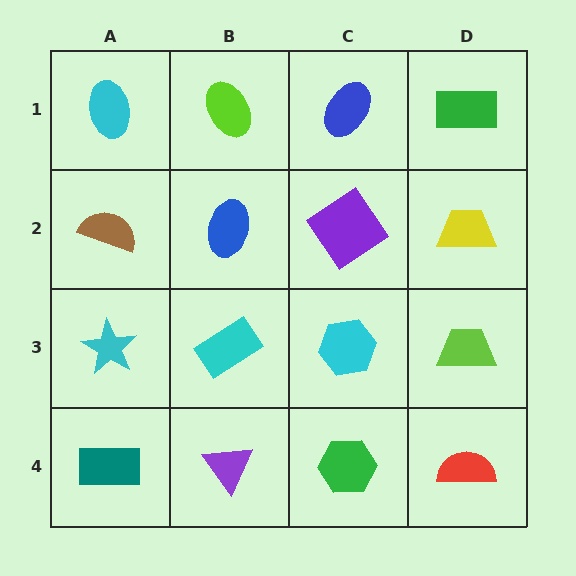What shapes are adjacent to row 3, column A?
A brown semicircle (row 2, column A), a teal rectangle (row 4, column A), a cyan rectangle (row 3, column B).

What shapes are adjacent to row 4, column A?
A cyan star (row 3, column A), a purple triangle (row 4, column B).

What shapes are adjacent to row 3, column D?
A yellow trapezoid (row 2, column D), a red semicircle (row 4, column D), a cyan hexagon (row 3, column C).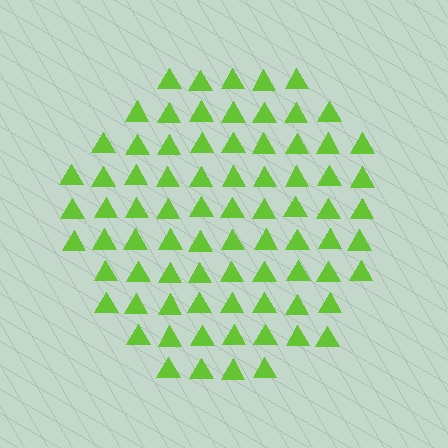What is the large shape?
The large shape is a circle.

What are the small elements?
The small elements are triangles.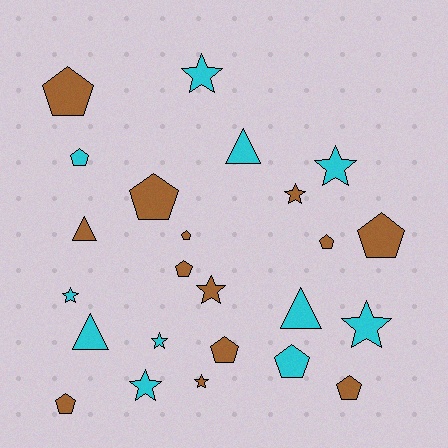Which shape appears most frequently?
Pentagon, with 11 objects.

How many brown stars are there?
There are 3 brown stars.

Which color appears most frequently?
Brown, with 13 objects.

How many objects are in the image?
There are 24 objects.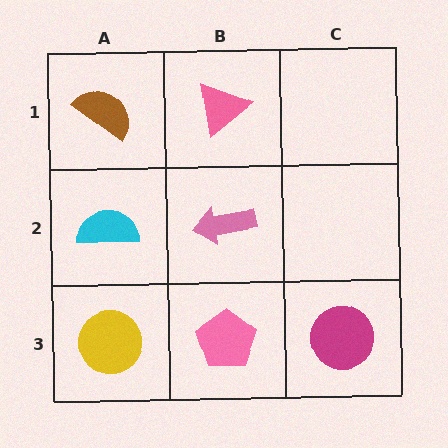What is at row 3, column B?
A pink pentagon.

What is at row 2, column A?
A cyan semicircle.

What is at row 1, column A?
A brown semicircle.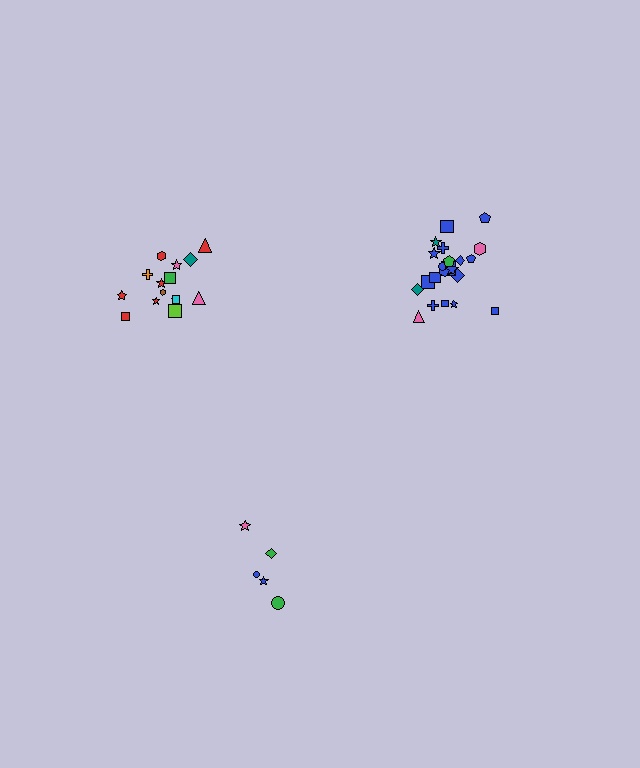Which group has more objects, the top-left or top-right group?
The top-right group.